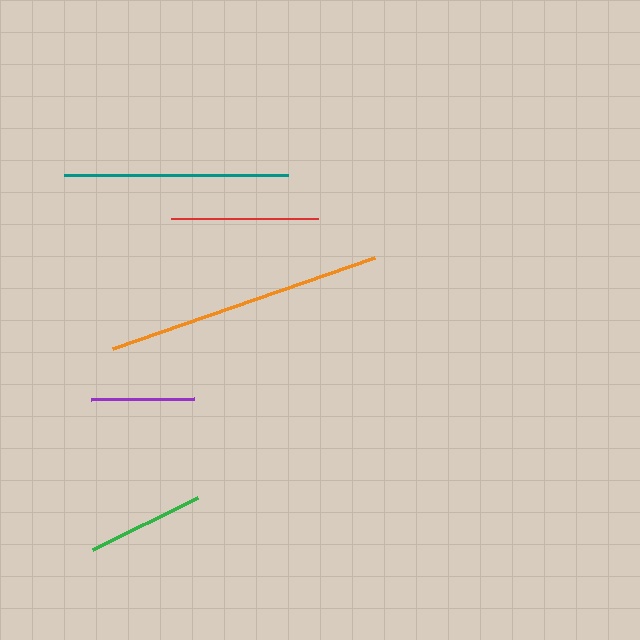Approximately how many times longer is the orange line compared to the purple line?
The orange line is approximately 2.7 times the length of the purple line.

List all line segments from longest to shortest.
From longest to shortest: orange, teal, red, green, purple.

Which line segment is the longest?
The orange line is the longest at approximately 278 pixels.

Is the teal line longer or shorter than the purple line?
The teal line is longer than the purple line.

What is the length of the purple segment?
The purple segment is approximately 103 pixels long.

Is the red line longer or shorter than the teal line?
The teal line is longer than the red line.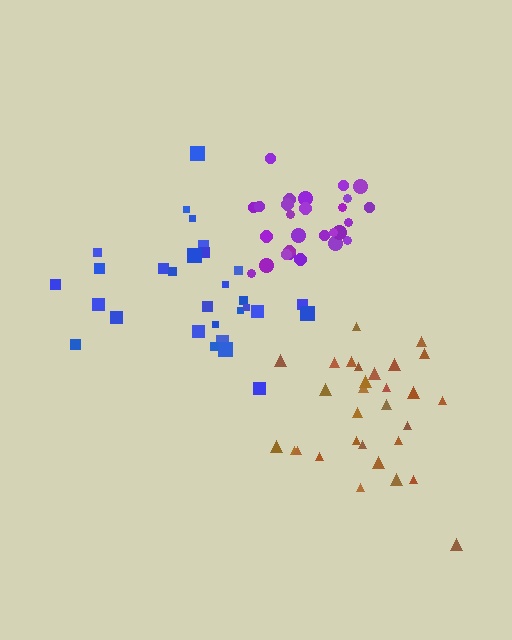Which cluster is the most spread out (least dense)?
Blue.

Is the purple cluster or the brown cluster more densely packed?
Purple.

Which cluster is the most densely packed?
Purple.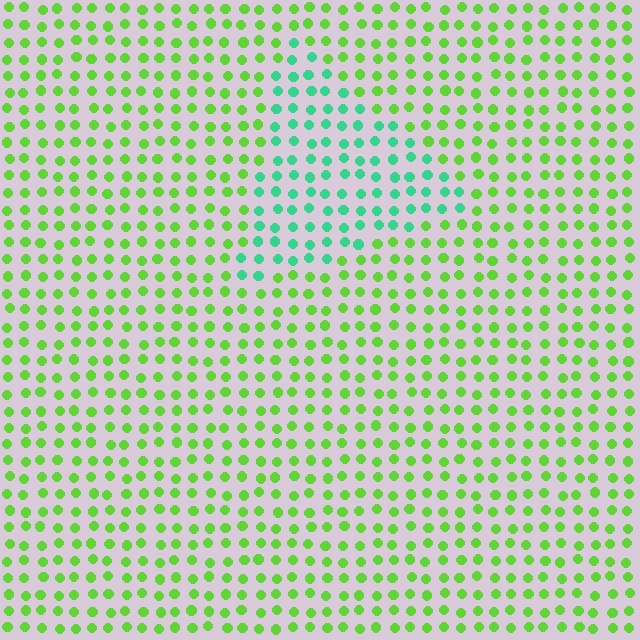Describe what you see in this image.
The image is filled with small lime elements in a uniform arrangement. A triangle-shaped region is visible where the elements are tinted to a slightly different hue, forming a subtle color boundary.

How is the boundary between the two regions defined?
The boundary is defined purely by a slight shift in hue (about 49 degrees). Spacing, size, and orientation are identical on both sides.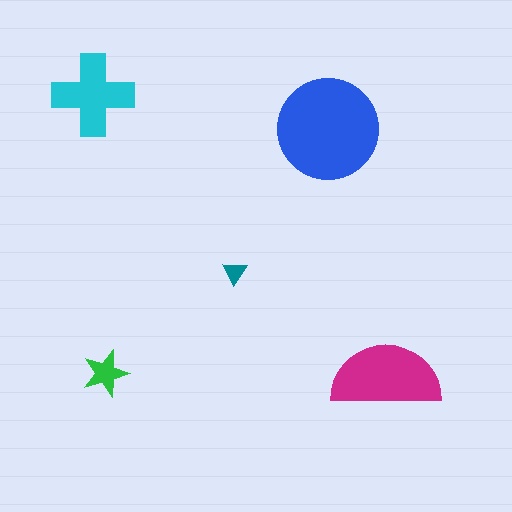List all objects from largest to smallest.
The blue circle, the magenta semicircle, the cyan cross, the green star, the teal triangle.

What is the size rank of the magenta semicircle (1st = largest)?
2nd.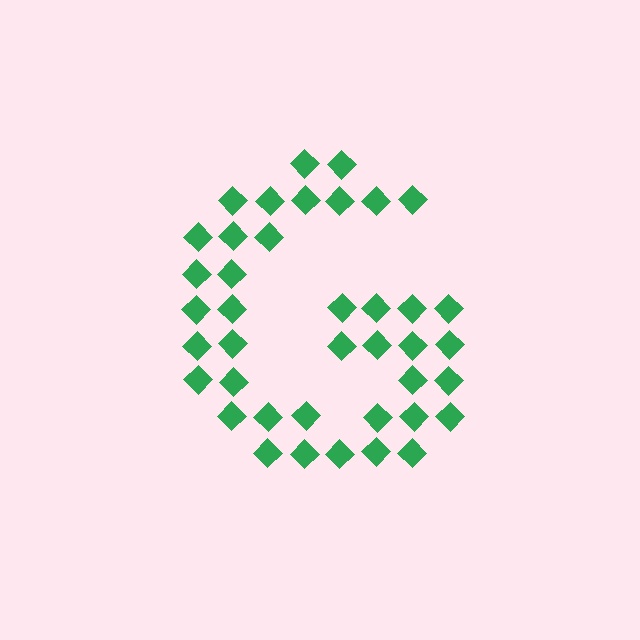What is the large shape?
The large shape is the letter G.